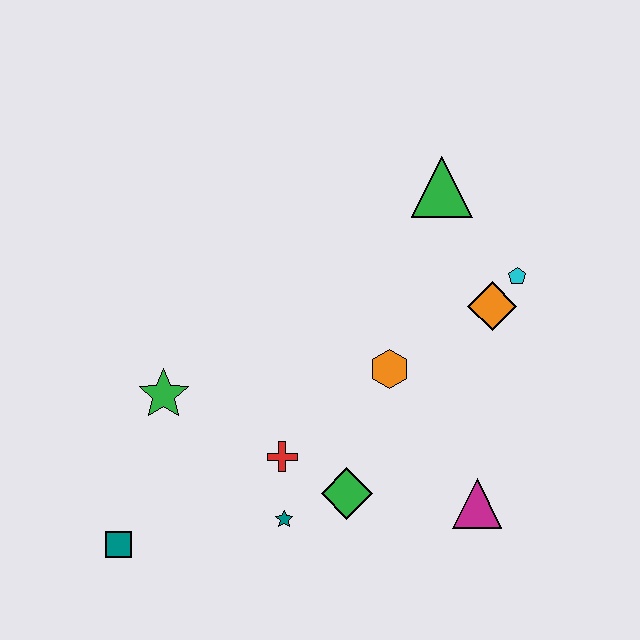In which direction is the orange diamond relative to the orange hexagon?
The orange diamond is to the right of the orange hexagon.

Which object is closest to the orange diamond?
The cyan pentagon is closest to the orange diamond.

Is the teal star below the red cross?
Yes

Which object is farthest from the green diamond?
The green triangle is farthest from the green diamond.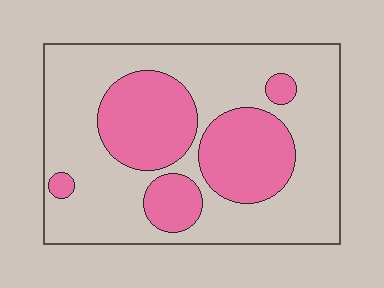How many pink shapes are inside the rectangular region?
5.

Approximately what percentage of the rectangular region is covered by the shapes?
Approximately 35%.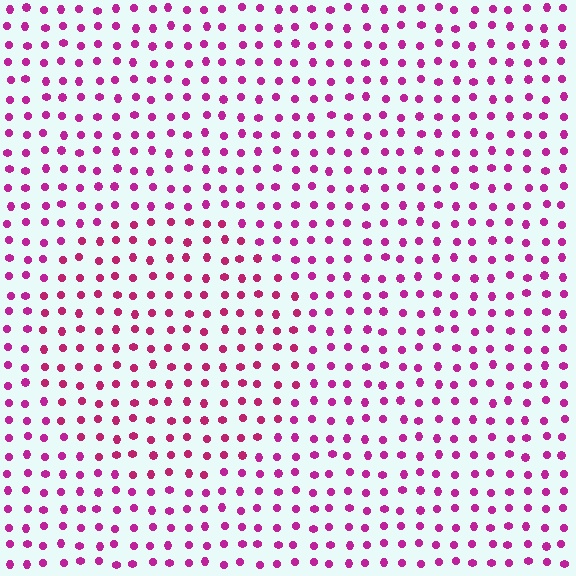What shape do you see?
I see a circle.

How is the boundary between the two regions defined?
The boundary is defined purely by a slight shift in hue (about 17 degrees). Spacing, size, and orientation are identical on both sides.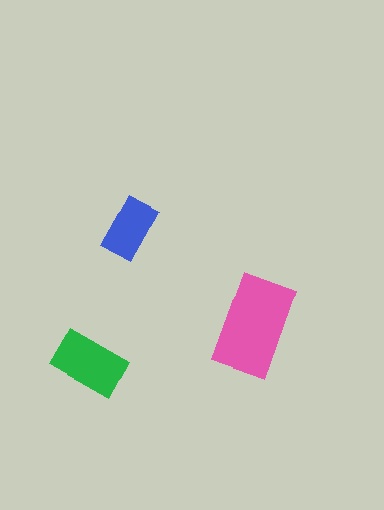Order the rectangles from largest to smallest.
the pink one, the green one, the blue one.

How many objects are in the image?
There are 3 objects in the image.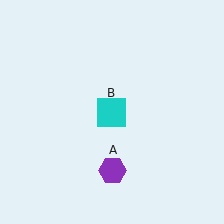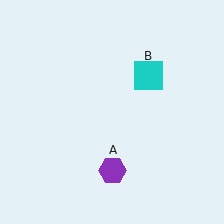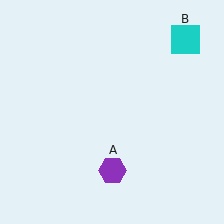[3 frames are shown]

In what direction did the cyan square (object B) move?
The cyan square (object B) moved up and to the right.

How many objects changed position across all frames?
1 object changed position: cyan square (object B).